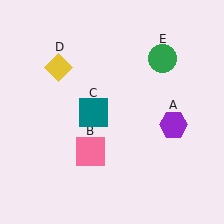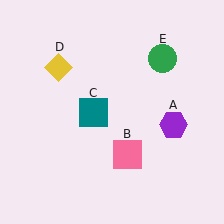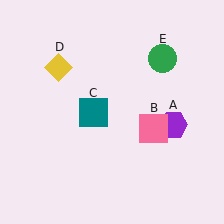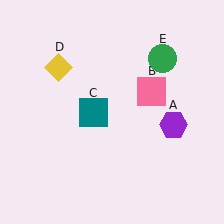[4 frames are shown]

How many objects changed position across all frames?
1 object changed position: pink square (object B).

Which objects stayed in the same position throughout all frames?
Purple hexagon (object A) and teal square (object C) and yellow diamond (object D) and green circle (object E) remained stationary.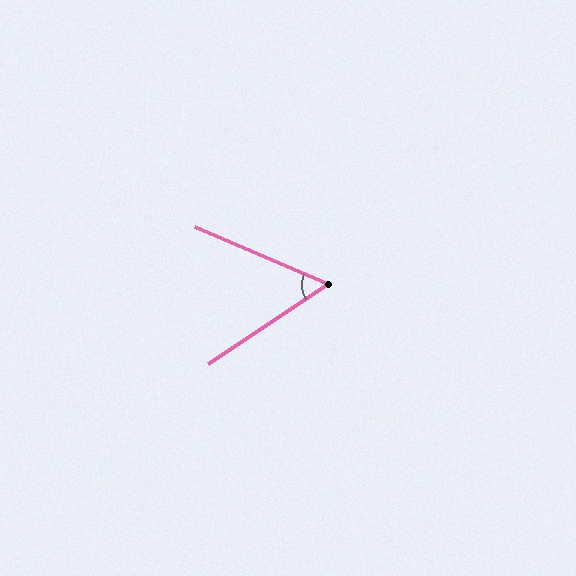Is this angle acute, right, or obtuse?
It is acute.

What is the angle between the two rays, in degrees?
Approximately 57 degrees.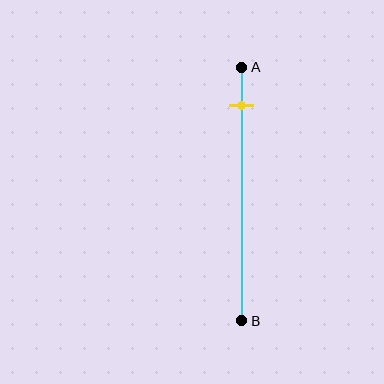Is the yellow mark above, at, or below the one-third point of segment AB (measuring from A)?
The yellow mark is above the one-third point of segment AB.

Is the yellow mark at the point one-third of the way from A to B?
No, the mark is at about 15% from A, not at the 33% one-third point.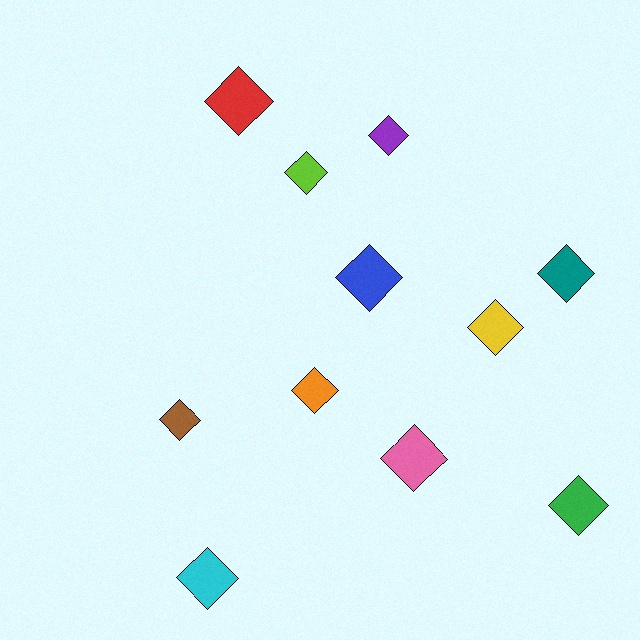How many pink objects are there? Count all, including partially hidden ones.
There is 1 pink object.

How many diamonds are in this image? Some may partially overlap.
There are 11 diamonds.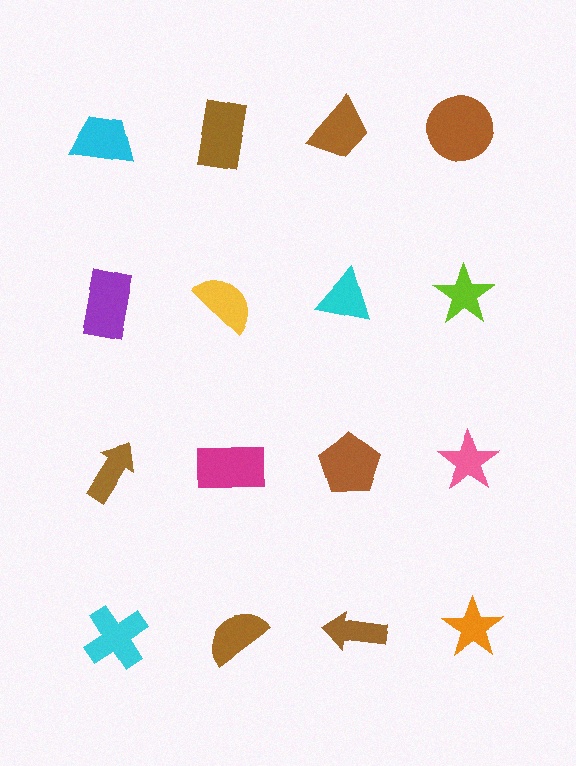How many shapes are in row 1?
4 shapes.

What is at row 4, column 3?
A brown arrow.